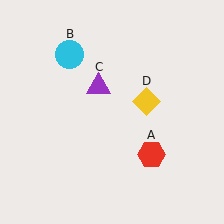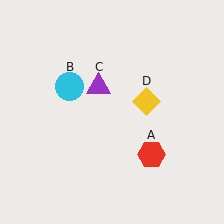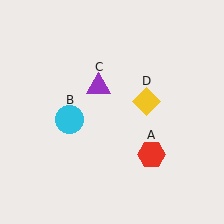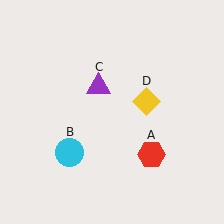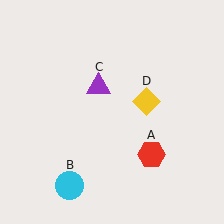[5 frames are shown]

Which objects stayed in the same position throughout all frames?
Red hexagon (object A) and purple triangle (object C) and yellow diamond (object D) remained stationary.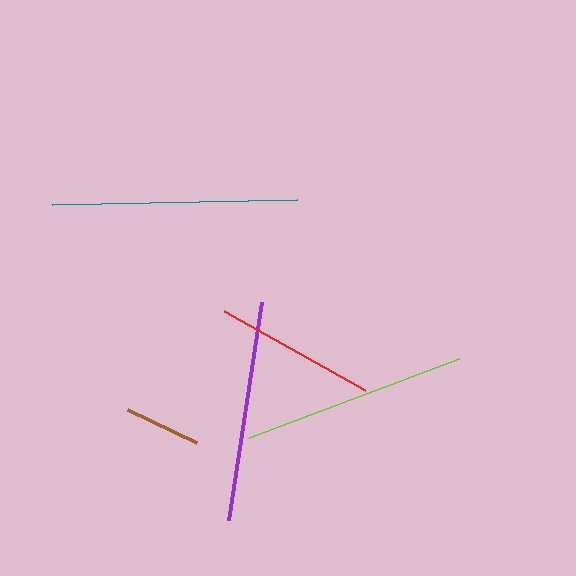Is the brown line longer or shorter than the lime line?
The lime line is longer than the brown line.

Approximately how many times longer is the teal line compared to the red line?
The teal line is approximately 1.5 times the length of the red line.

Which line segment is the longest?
The teal line is the longest at approximately 245 pixels.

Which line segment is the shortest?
The brown line is the shortest at approximately 77 pixels.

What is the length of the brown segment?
The brown segment is approximately 77 pixels long.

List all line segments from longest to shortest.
From longest to shortest: teal, lime, purple, red, brown.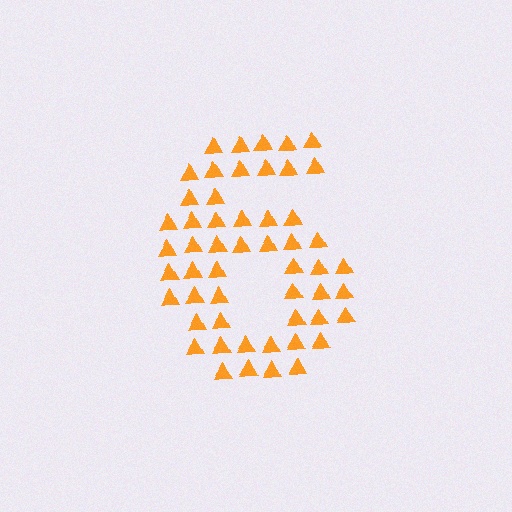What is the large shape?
The large shape is the digit 6.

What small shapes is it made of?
It is made of small triangles.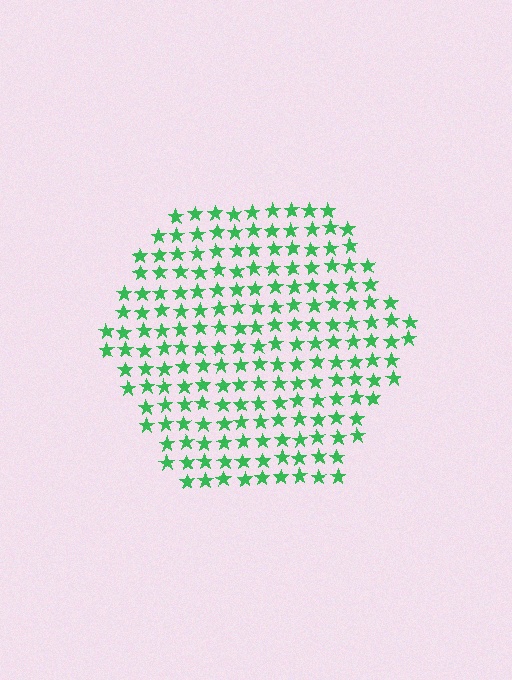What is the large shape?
The large shape is a hexagon.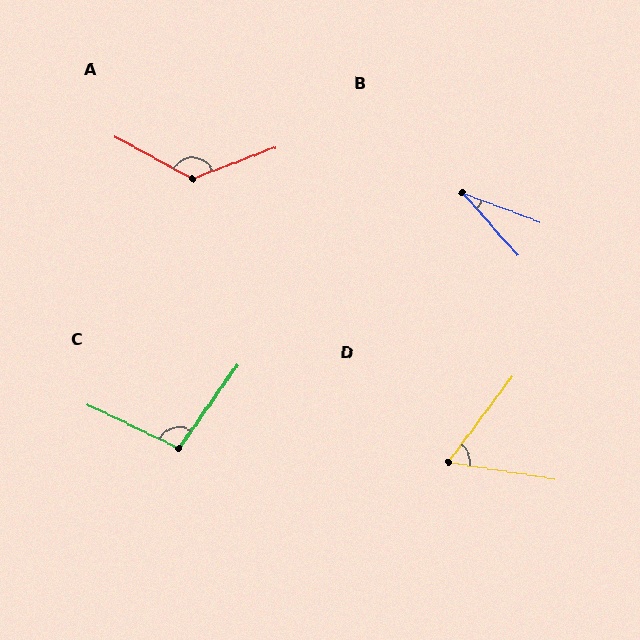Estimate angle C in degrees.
Approximately 100 degrees.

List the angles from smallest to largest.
B (28°), D (62°), C (100°), A (131°).